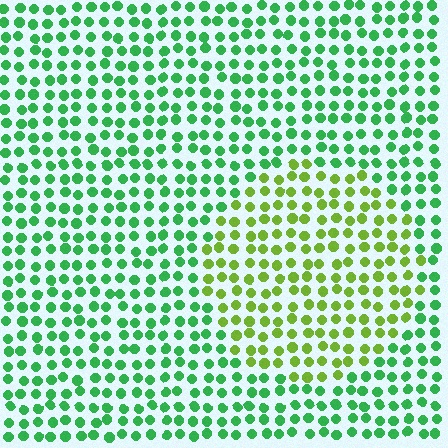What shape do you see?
I see a circle.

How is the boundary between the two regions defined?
The boundary is defined purely by a slight shift in hue (about 43 degrees). Spacing, size, and orientation are identical on both sides.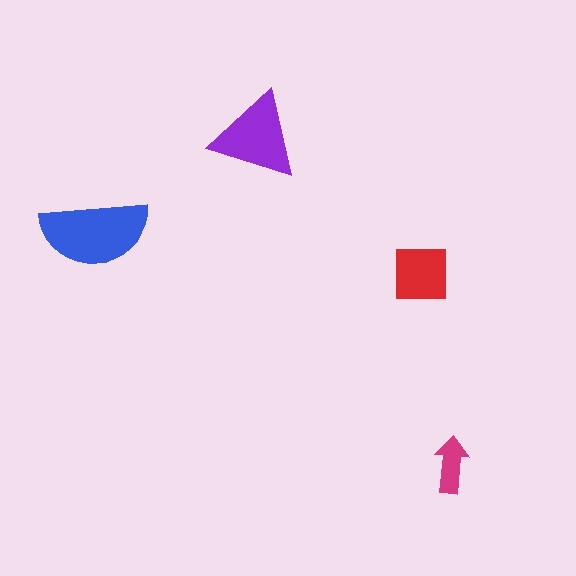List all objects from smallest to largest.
The magenta arrow, the red square, the purple triangle, the blue semicircle.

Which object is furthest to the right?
The magenta arrow is rightmost.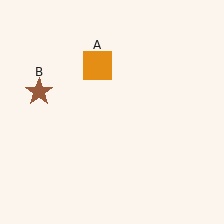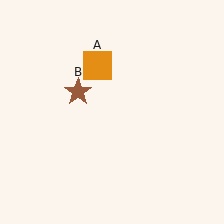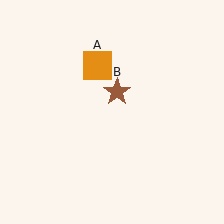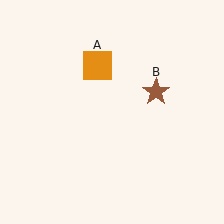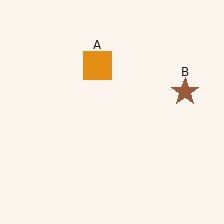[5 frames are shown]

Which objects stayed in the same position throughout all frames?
Orange square (object A) remained stationary.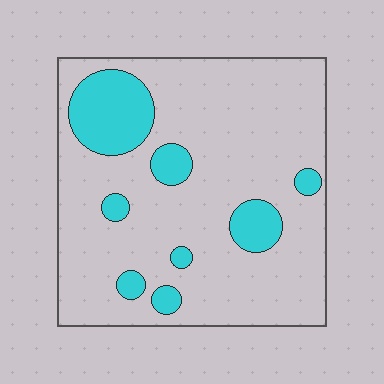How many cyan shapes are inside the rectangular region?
8.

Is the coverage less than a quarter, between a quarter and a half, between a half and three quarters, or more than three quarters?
Less than a quarter.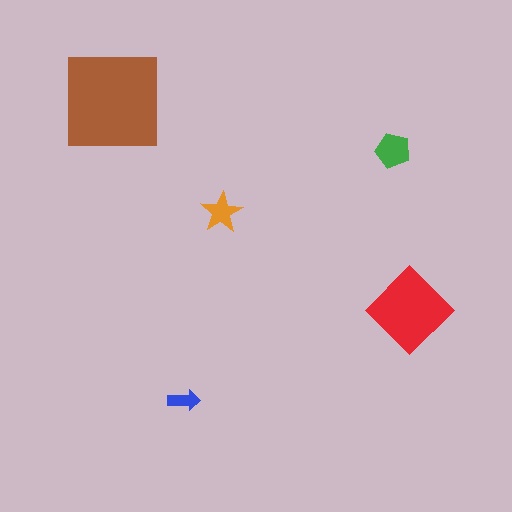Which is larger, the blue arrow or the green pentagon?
The green pentagon.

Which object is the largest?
The brown square.